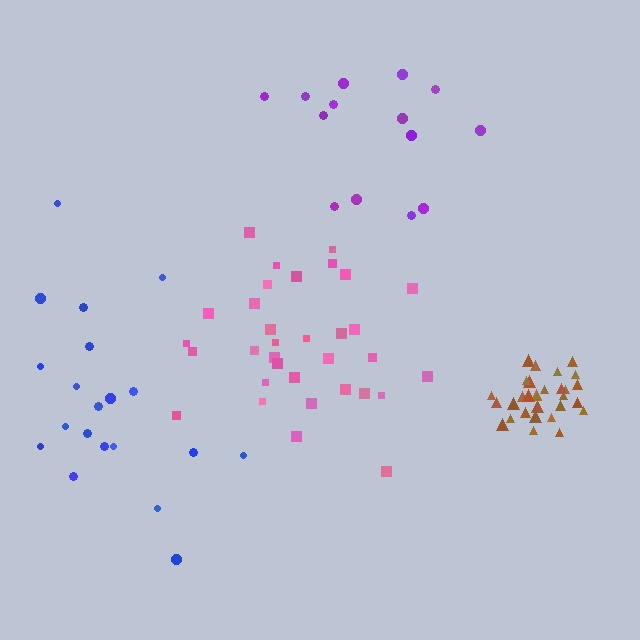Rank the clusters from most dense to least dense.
brown, pink, purple, blue.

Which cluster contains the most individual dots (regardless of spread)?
Pink (33).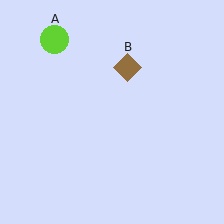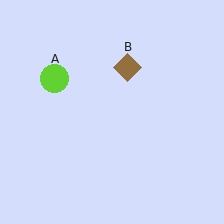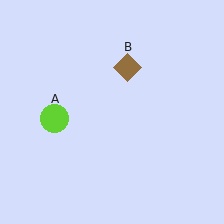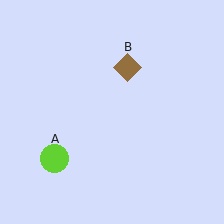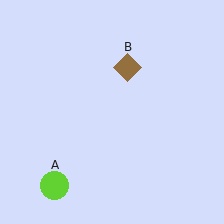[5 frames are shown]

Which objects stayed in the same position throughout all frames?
Brown diamond (object B) remained stationary.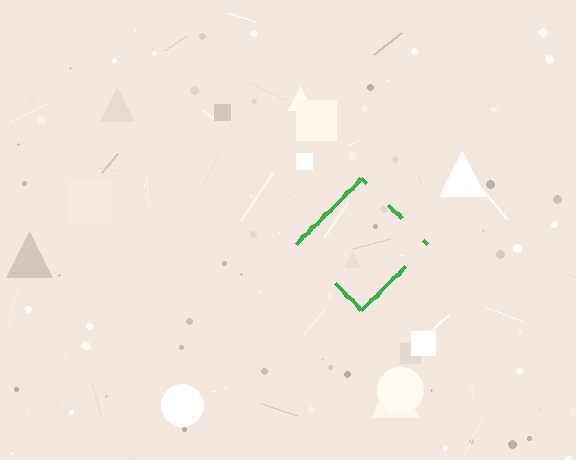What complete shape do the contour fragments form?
The contour fragments form a diamond.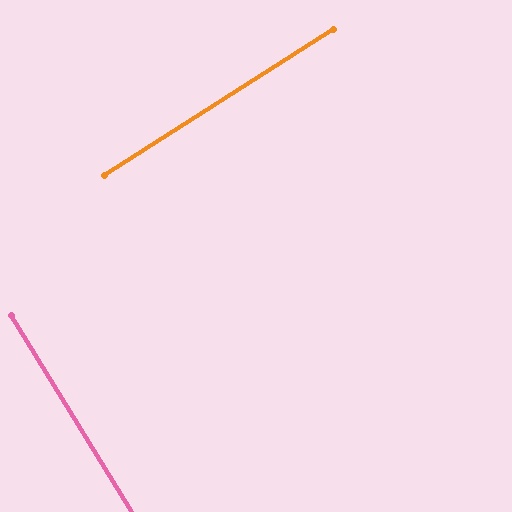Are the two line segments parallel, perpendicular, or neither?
Perpendicular — they meet at approximately 89°.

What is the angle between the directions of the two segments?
Approximately 89 degrees.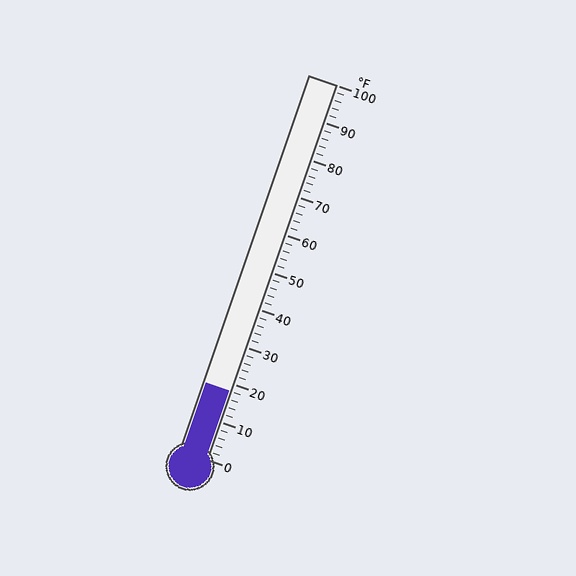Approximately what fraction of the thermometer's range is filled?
The thermometer is filled to approximately 20% of its range.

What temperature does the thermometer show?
The thermometer shows approximately 18°F.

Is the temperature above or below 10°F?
The temperature is above 10°F.